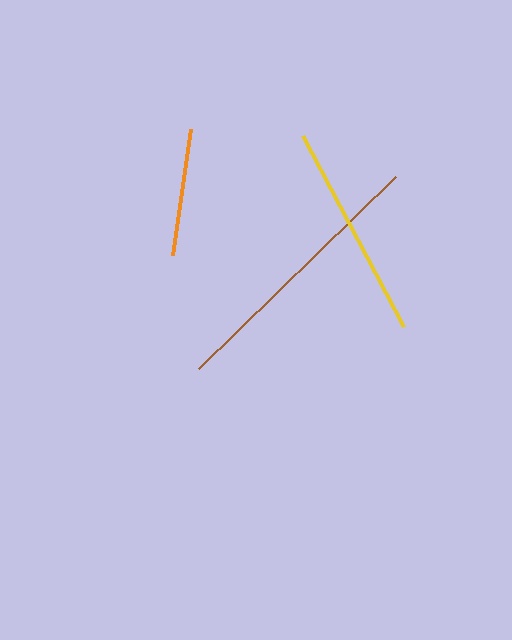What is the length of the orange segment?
The orange segment is approximately 128 pixels long.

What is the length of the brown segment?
The brown segment is approximately 275 pixels long.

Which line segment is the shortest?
The orange line is the shortest at approximately 128 pixels.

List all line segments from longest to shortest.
From longest to shortest: brown, yellow, orange.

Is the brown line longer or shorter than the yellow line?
The brown line is longer than the yellow line.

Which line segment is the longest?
The brown line is the longest at approximately 275 pixels.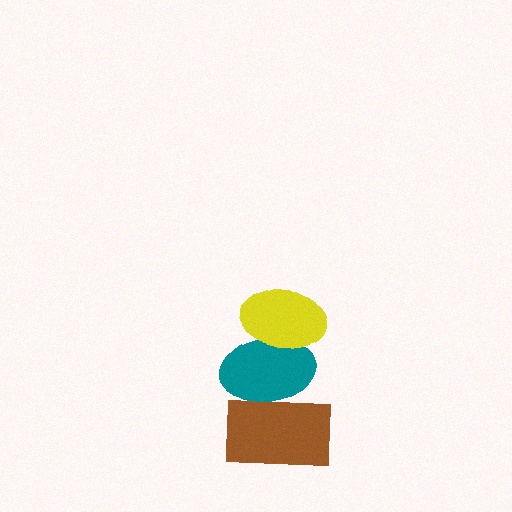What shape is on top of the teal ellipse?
The yellow ellipse is on top of the teal ellipse.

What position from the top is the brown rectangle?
The brown rectangle is 3rd from the top.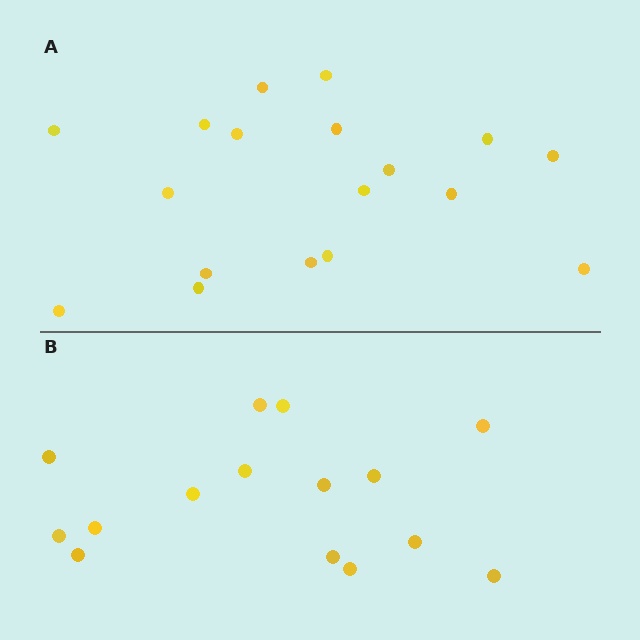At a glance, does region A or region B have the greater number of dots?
Region A (the top region) has more dots.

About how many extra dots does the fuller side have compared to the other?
Region A has just a few more — roughly 2 or 3 more dots than region B.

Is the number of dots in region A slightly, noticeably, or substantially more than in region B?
Region A has only slightly more — the two regions are fairly close. The ratio is roughly 1.2 to 1.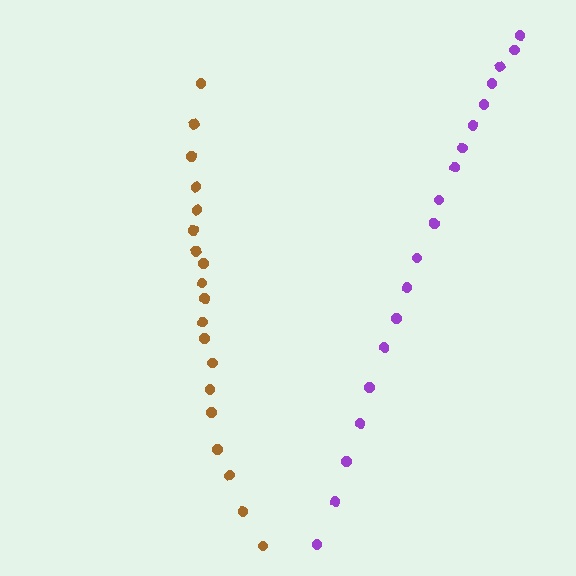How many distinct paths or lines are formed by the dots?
There are 2 distinct paths.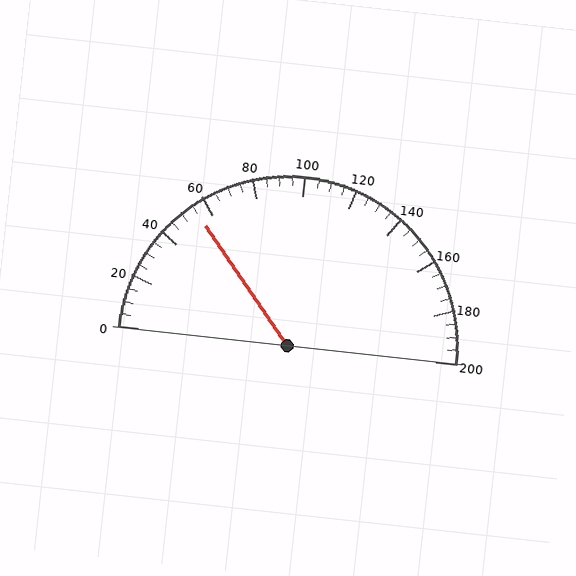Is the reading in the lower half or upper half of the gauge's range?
The reading is in the lower half of the range (0 to 200).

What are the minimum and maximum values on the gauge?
The gauge ranges from 0 to 200.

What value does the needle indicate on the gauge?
The needle indicates approximately 55.